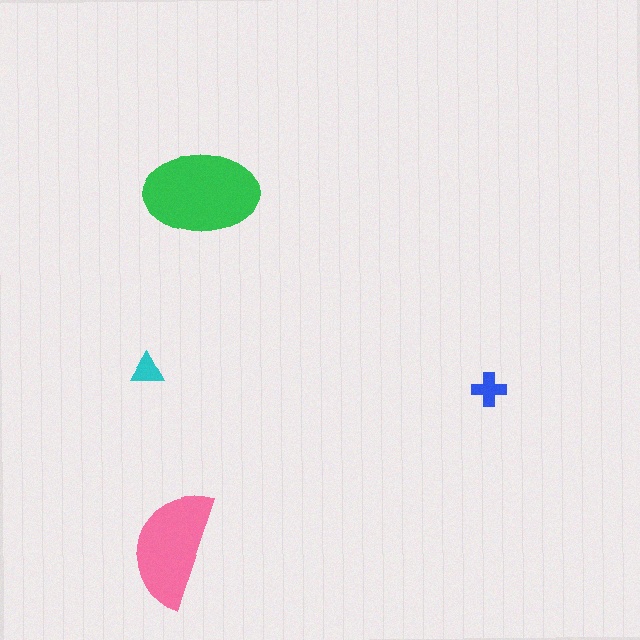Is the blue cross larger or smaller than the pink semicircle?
Smaller.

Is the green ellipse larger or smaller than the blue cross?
Larger.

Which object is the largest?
The green ellipse.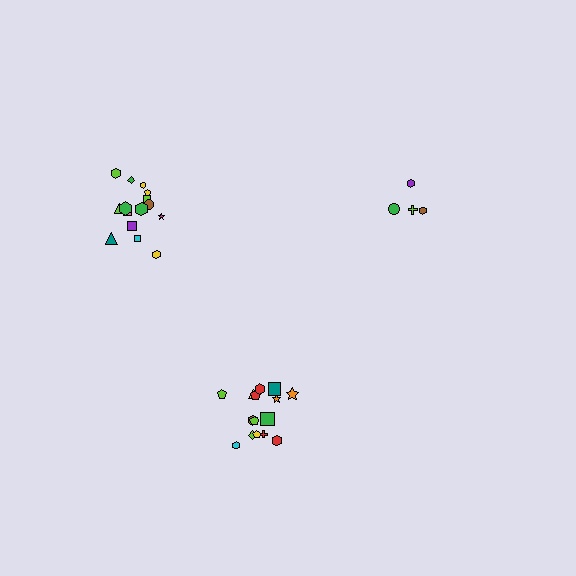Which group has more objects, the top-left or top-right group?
The top-left group.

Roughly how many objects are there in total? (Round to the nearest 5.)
Roughly 35 objects in total.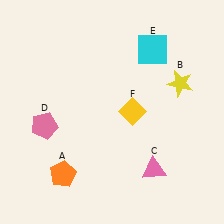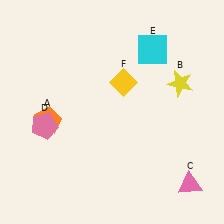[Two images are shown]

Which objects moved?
The objects that moved are: the orange pentagon (A), the pink triangle (C), the yellow diamond (F).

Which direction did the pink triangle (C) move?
The pink triangle (C) moved right.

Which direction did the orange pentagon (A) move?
The orange pentagon (A) moved up.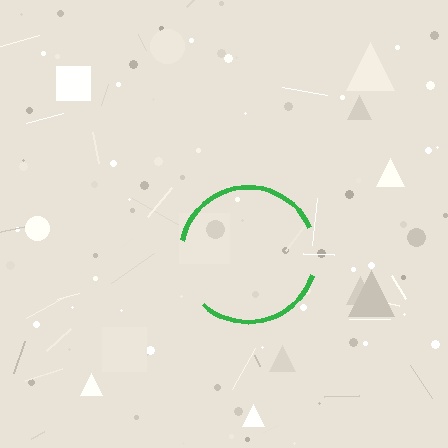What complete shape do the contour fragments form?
The contour fragments form a circle.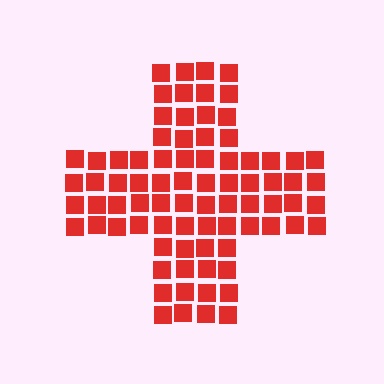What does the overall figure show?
The overall figure shows a cross.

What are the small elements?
The small elements are squares.